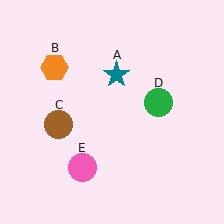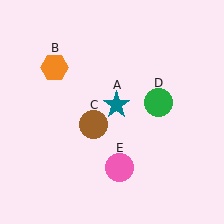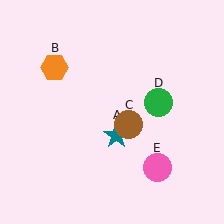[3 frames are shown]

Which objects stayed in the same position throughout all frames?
Orange hexagon (object B) and green circle (object D) remained stationary.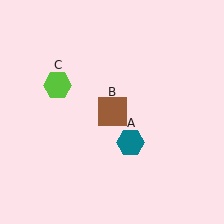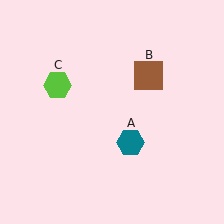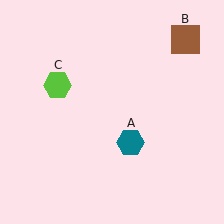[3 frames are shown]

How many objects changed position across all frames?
1 object changed position: brown square (object B).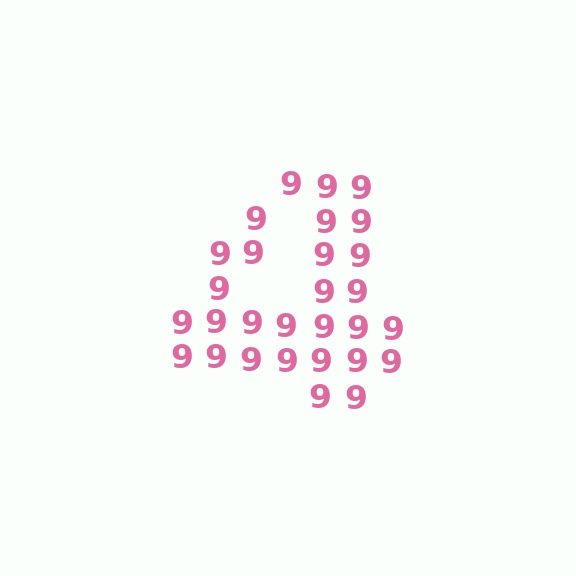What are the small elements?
The small elements are digit 9's.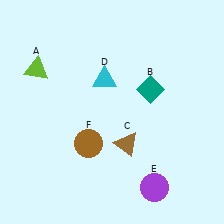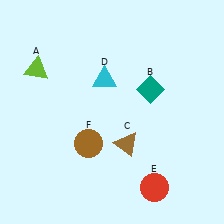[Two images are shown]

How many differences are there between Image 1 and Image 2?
There is 1 difference between the two images.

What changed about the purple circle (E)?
In Image 1, E is purple. In Image 2, it changed to red.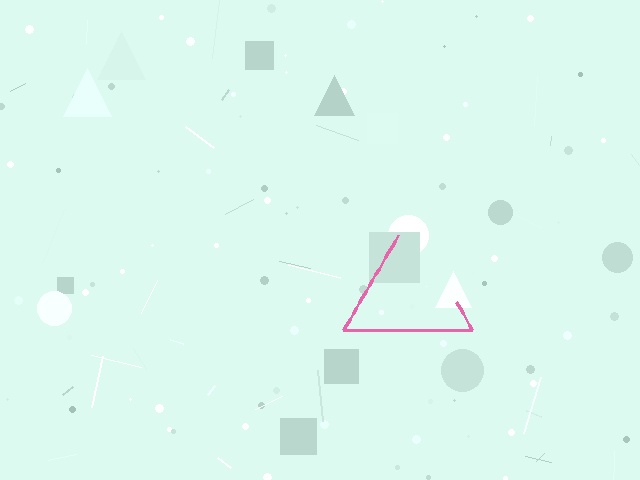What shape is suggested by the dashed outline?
The dashed outline suggests a triangle.